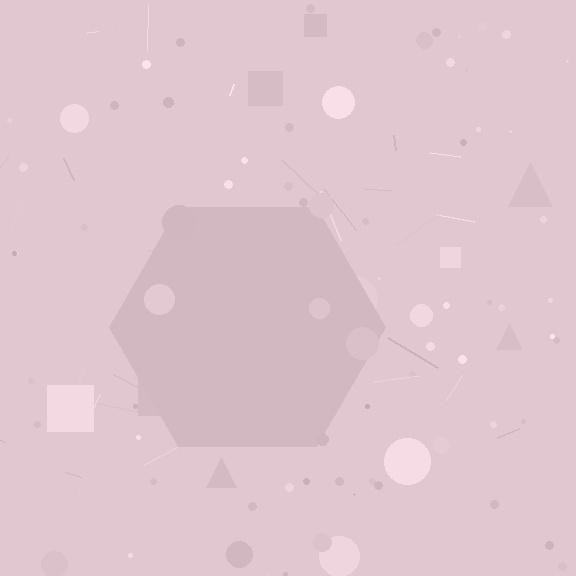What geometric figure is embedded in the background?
A hexagon is embedded in the background.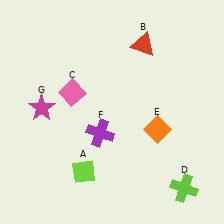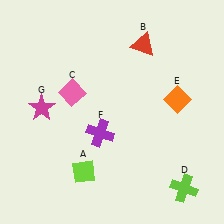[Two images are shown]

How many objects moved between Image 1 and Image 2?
1 object moved between the two images.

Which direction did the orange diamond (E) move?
The orange diamond (E) moved up.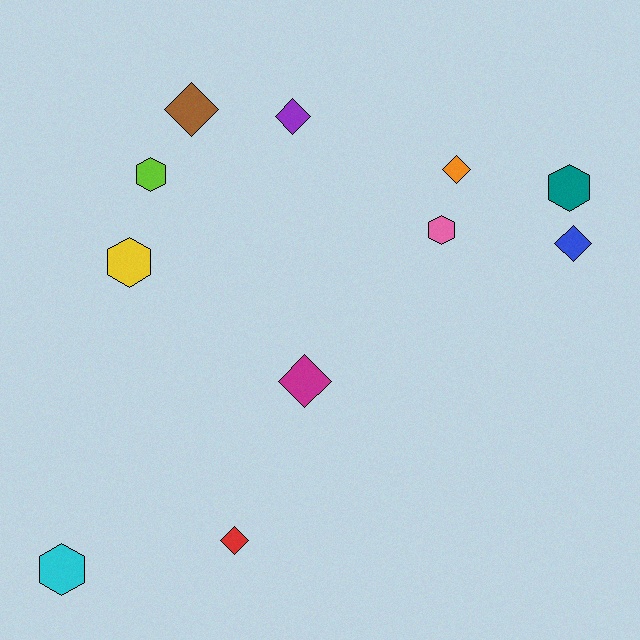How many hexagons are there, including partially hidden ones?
There are 5 hexagons.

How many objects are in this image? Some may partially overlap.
There are 11 objects.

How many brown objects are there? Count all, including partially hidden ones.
There is 1 brown object.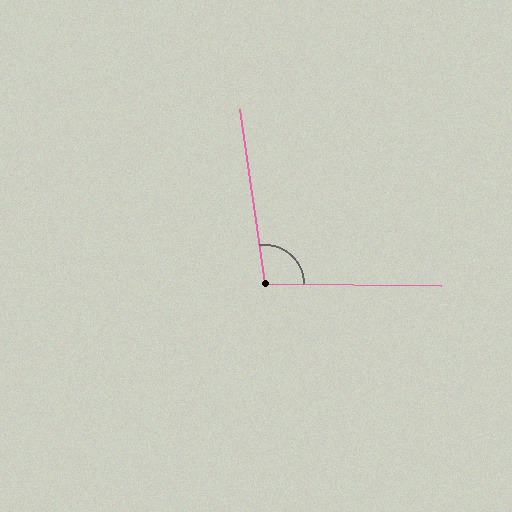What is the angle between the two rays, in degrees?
Approximately 99 degrees.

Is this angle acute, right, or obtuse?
It is obtuse.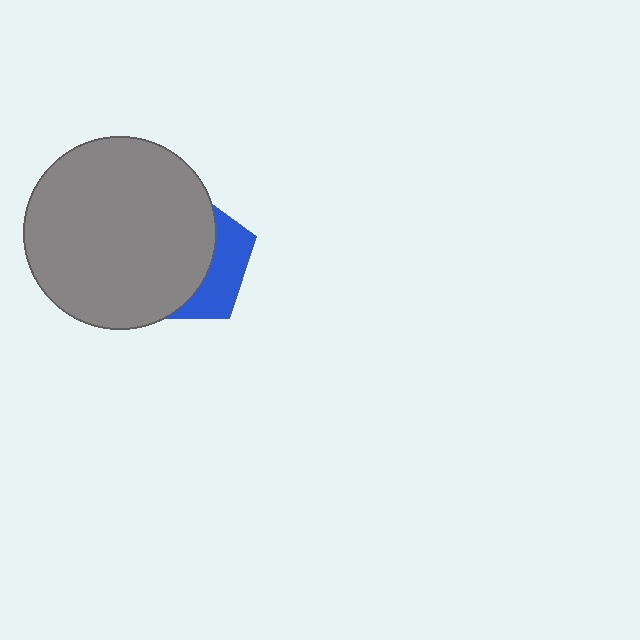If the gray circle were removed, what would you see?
You would see the complete blue pentagon.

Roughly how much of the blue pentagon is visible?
A small part of it is visible (roughly 31%).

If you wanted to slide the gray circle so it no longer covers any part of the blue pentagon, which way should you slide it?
Slide it left — that is the most direct way to separate the two shapes.